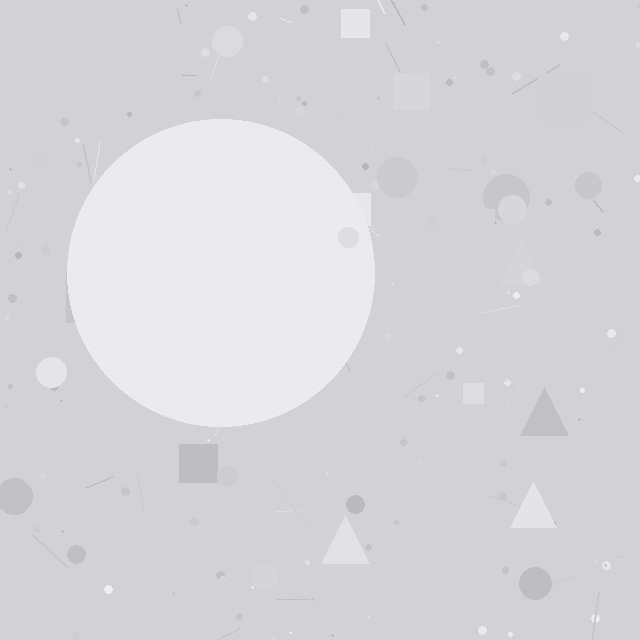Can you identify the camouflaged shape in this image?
The camouflaged shape is a circle.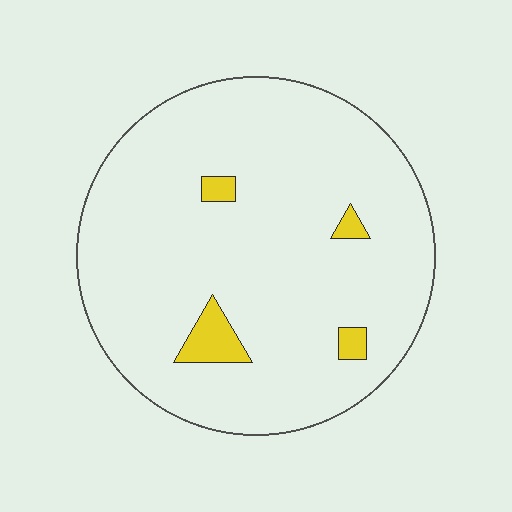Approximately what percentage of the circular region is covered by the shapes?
Approximately 5%.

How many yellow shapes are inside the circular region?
4.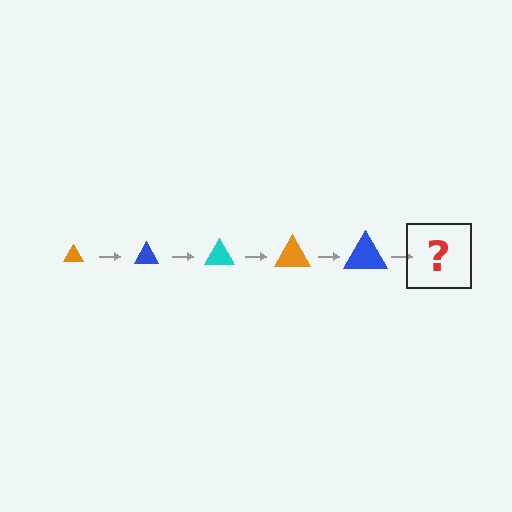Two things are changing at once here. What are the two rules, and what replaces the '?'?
The two rules are that the triangle grows larger each step and the color cycles through orange, blue, and cyan. The '?' should be a cyan triangle, larger than the previous one.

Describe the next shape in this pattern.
It should be a cyan triangle, larger than the previous one.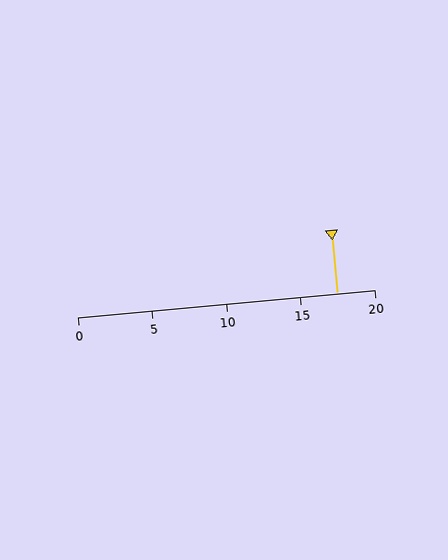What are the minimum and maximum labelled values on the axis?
The axis runs from 0 to 20.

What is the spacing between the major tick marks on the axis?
The major ticks are spaced 5 apart.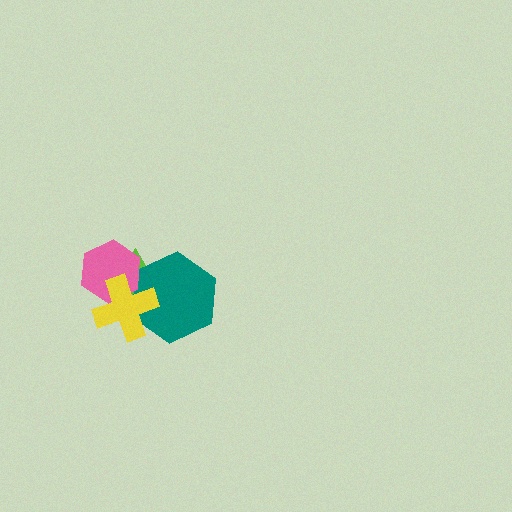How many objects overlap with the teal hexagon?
3 objects overlap with the teal hexagon.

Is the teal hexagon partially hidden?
Yes, it is partially covered by another shape.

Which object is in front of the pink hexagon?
The yellow cross is in front of the pink hexagon.